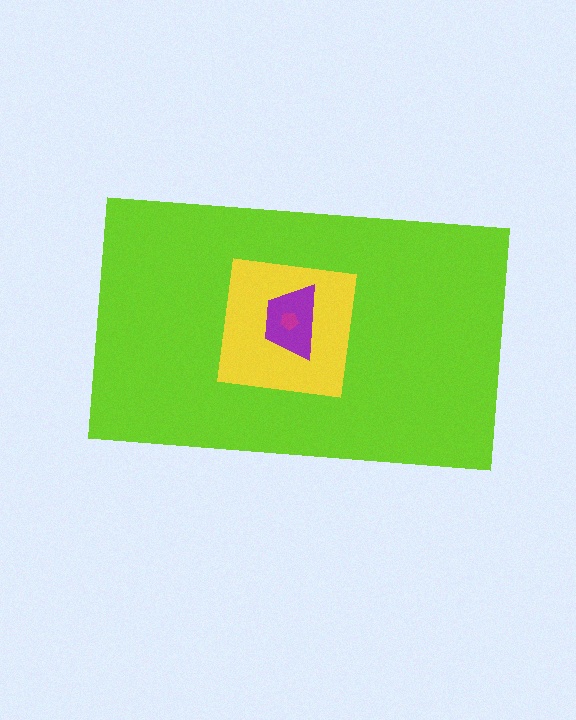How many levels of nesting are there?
4.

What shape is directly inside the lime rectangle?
The yellow square.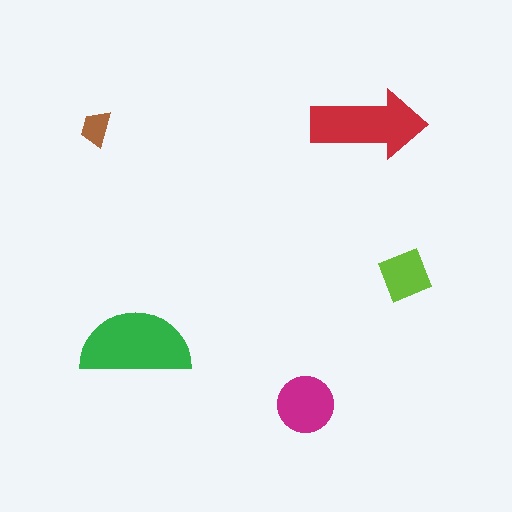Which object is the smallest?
The brown trapezoid.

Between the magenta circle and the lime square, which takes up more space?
The magenta circle.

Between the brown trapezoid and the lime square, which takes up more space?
The lime square.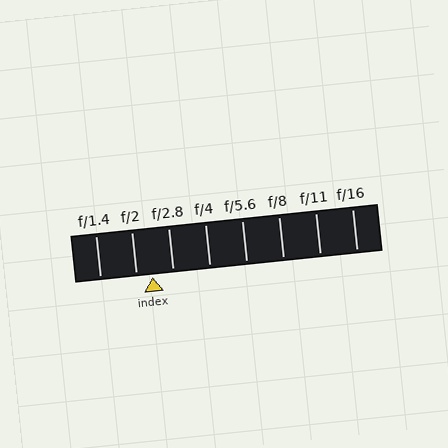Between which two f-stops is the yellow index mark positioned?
The index mark is between f/2 and f/2.8.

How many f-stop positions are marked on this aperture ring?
There are 8 f-stop positions marked.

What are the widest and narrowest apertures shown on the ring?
The widest aperture shown is f/1.4 and the narrowest is f/16.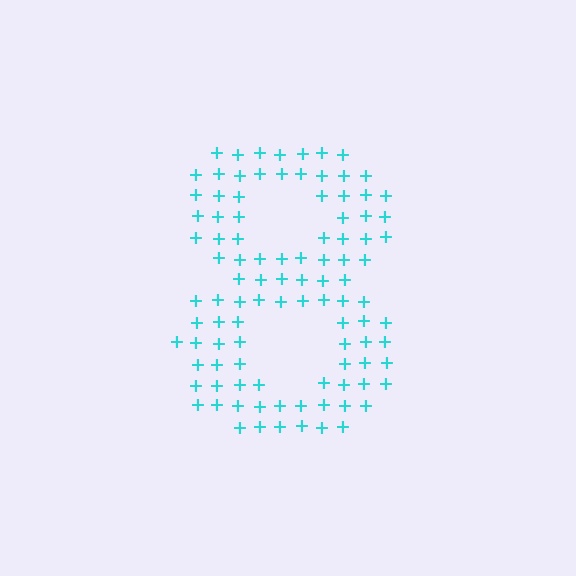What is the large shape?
The large shape is the digit 8.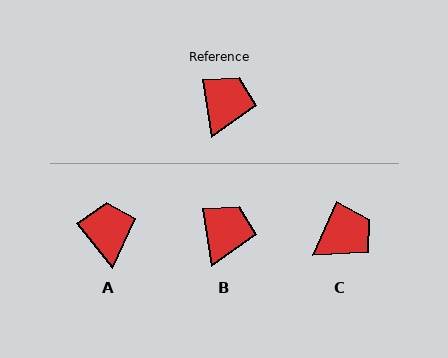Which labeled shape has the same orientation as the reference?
B.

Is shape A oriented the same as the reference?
No, it is off by about 30 degrees.